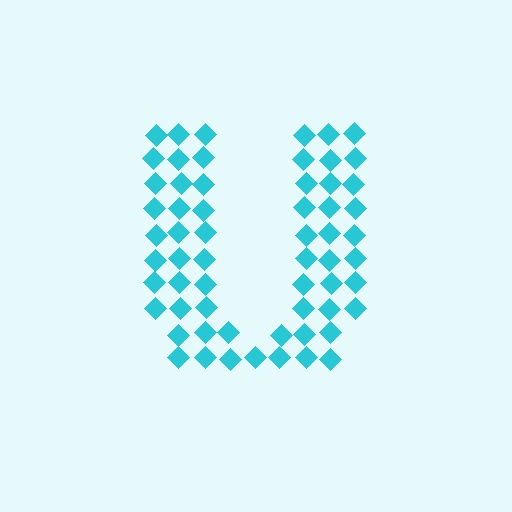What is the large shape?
The large shape is the letter U.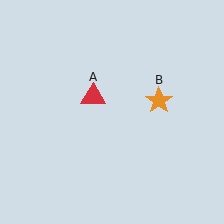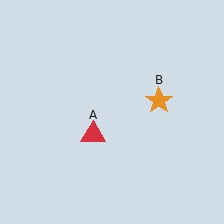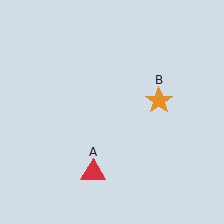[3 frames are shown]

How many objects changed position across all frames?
1 object changed position: red triangle (object A).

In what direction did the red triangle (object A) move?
The red triangle (object A) moved down.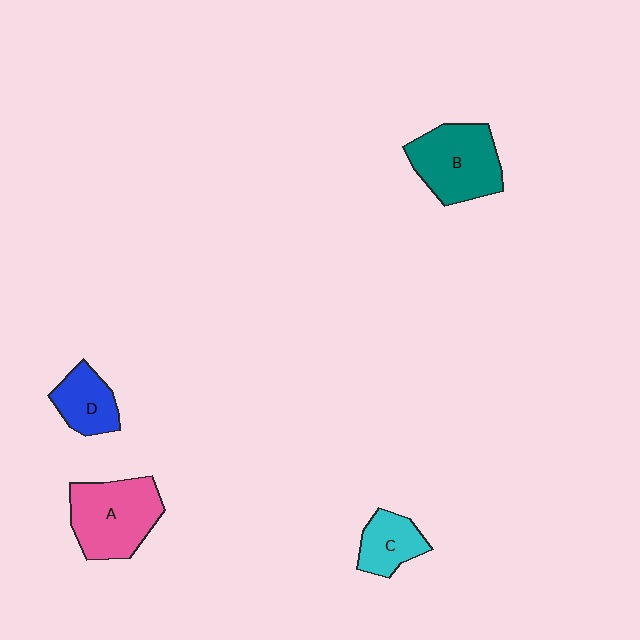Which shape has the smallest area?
Shape C (cyan).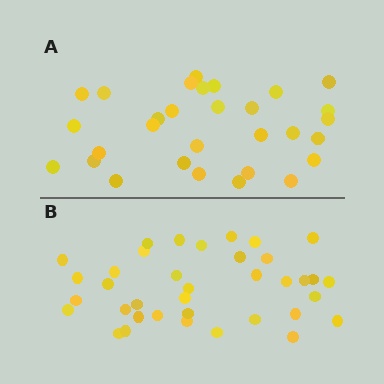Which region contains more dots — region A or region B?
Region B (the bottom region) has more dots.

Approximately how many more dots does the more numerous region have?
Region B has roughly 8 or so more dots than region A.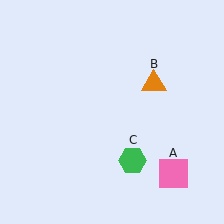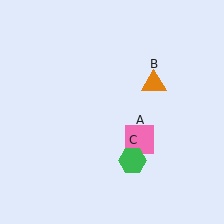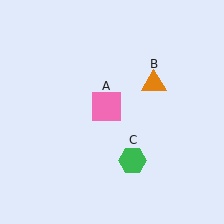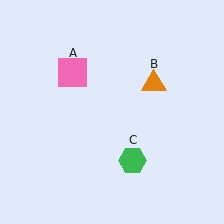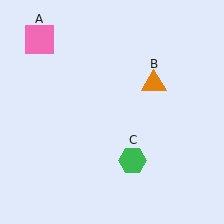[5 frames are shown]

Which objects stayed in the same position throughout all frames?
Orange triangle (object B) and green hexagon (object C) remained stationary.